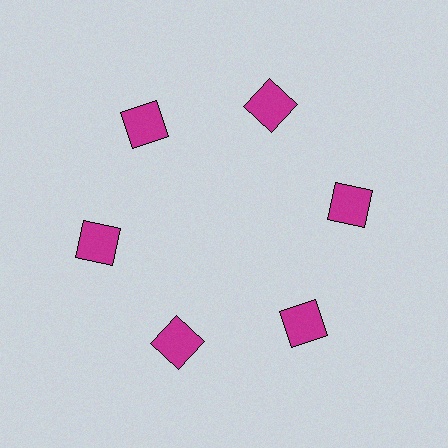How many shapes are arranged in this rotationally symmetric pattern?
There are 6 shapes, arranged in 6 groups of 1.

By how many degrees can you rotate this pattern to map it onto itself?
The pattern maps onto itself every 60 degrees of rotation.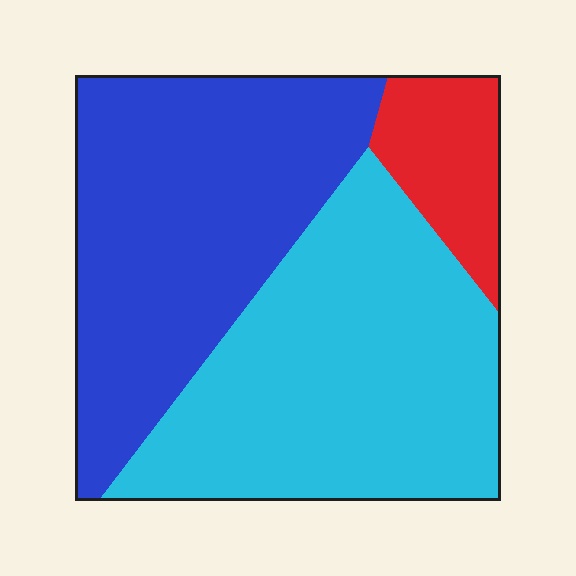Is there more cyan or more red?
Cyan.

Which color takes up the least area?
Red, at roughly 10%.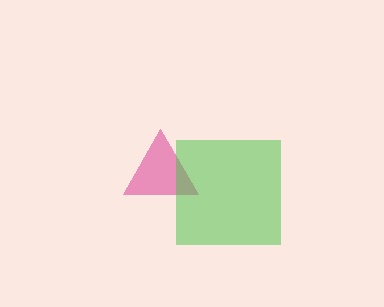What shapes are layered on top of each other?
The layered shapes are: a magenta triangle, a green square.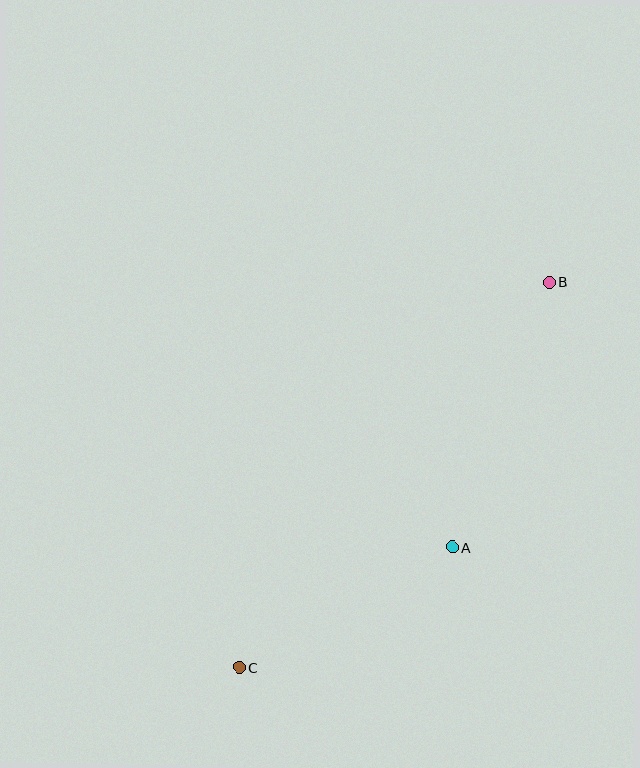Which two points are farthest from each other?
Points B and C are farthest from each other.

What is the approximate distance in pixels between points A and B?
The distance between A and B is approximately 282 pixels.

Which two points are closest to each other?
Points A and C are closest to each other.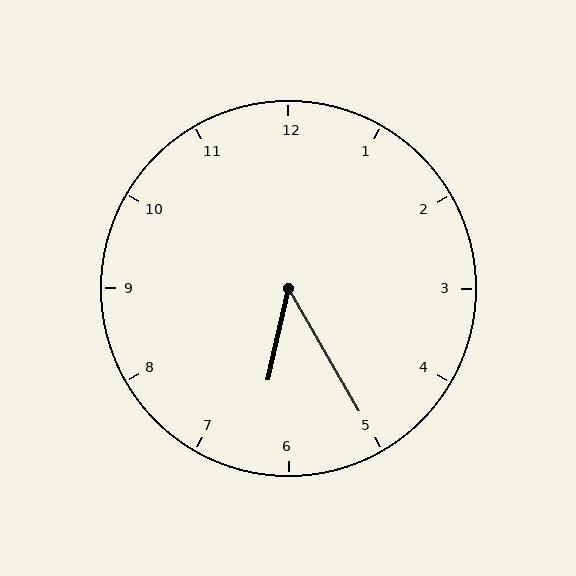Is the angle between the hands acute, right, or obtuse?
It is acute.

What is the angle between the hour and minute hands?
Approximately 42 degrees.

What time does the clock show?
6:25.